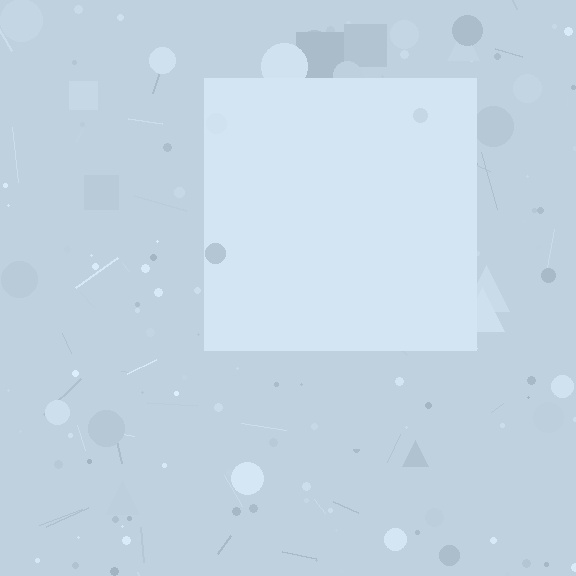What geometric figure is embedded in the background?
A square is embedded in the background.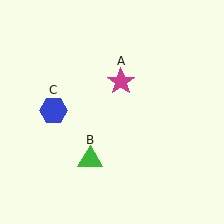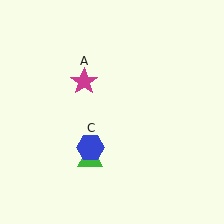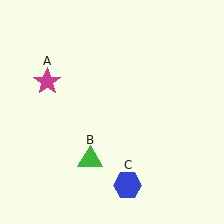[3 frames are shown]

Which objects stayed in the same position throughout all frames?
Green triangle (object B) remained stationary.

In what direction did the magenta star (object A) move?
The magenta star (object A) moved left.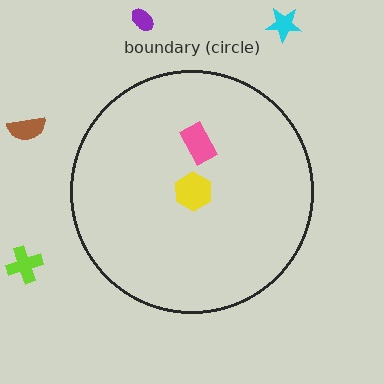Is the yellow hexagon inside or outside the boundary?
Inside.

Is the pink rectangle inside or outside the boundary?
Inside.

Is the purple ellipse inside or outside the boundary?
Outside.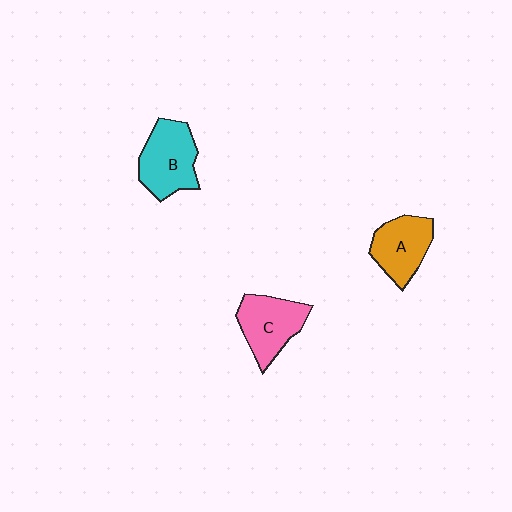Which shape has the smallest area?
Shape A (orange).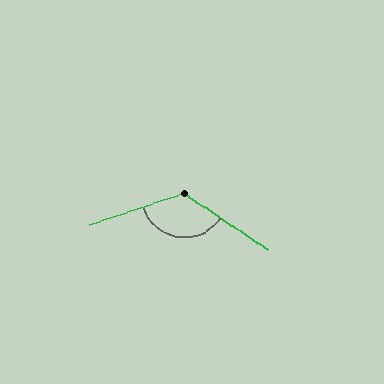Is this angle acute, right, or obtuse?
It is obtuse.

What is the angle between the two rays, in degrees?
Approximately 127 degrees.